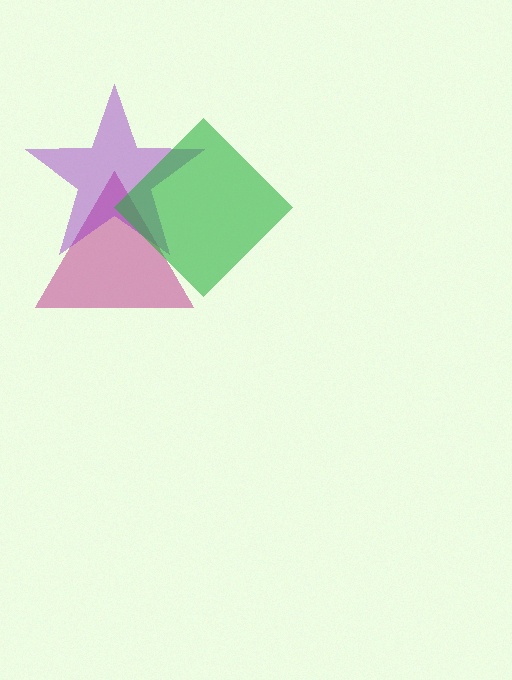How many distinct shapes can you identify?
There are 3 distinct shapes: a magenta triangle, a purple star, a green diamond.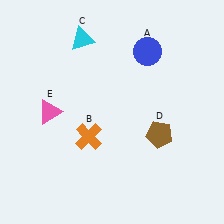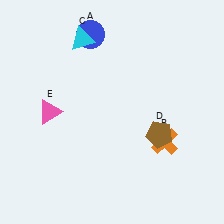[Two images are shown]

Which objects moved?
The objects that moved are: the blue circle (A), the orange cross (B).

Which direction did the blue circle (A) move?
The blue circle (A) moved left.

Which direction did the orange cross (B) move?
The orange cross (B) moved right.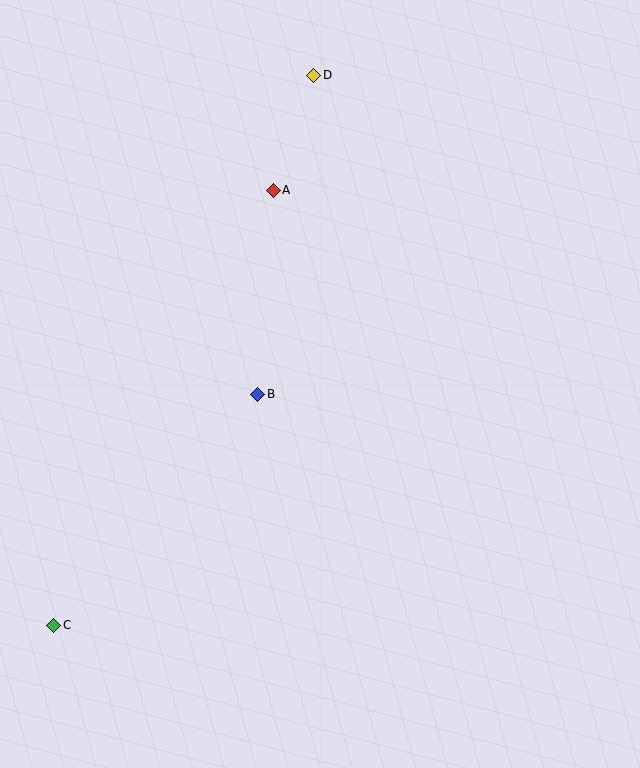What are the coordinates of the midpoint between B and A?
The midpoint between B and A is at (265, 292).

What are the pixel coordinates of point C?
Point C is at (54, 625).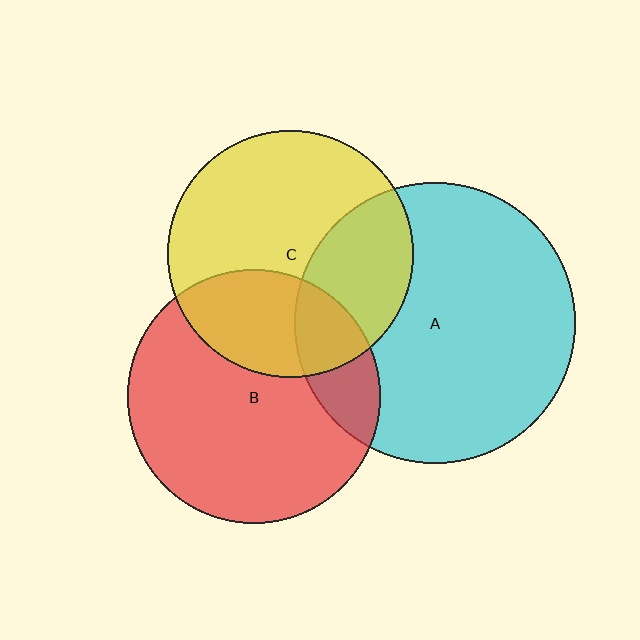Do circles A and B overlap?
Yes.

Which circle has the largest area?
Circle A (cyan).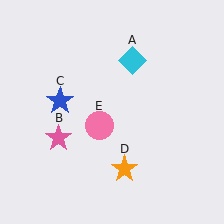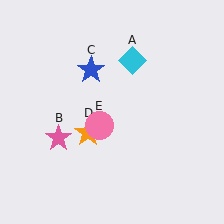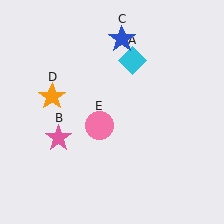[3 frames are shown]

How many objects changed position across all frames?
2 objects changed position: blue star (object C), orange star (object D).